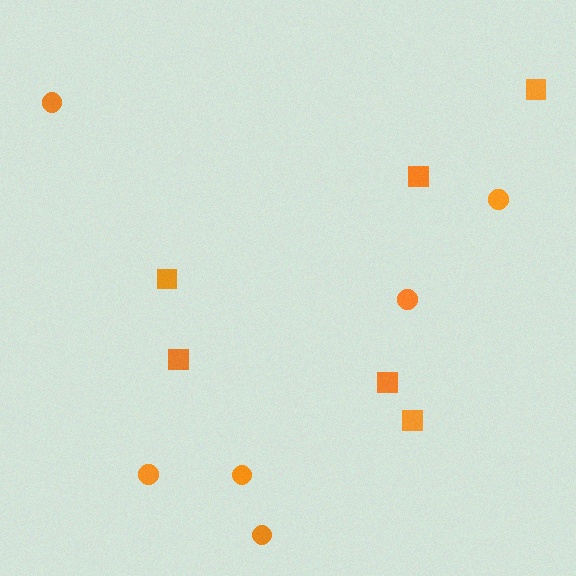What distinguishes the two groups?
There are 2 groups: one group of squares (6) and one group of circles (6).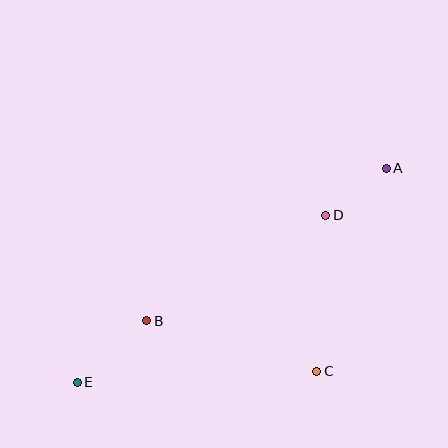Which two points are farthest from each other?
Points A and E are farthest from each other.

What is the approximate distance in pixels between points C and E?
The distance between C and E is approximately 240 pixels.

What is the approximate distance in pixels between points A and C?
The distance between A and C is approximately 215 pixels.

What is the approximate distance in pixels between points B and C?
The distance between B and C is approximately 177 pixels.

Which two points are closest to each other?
Points A and D are closest to each other.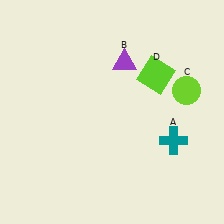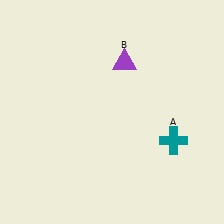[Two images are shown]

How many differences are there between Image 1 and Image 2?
There are 2 differences between the two images.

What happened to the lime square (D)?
The lime square (D) was removed in Image 2. It was in the top-right area of Image 1.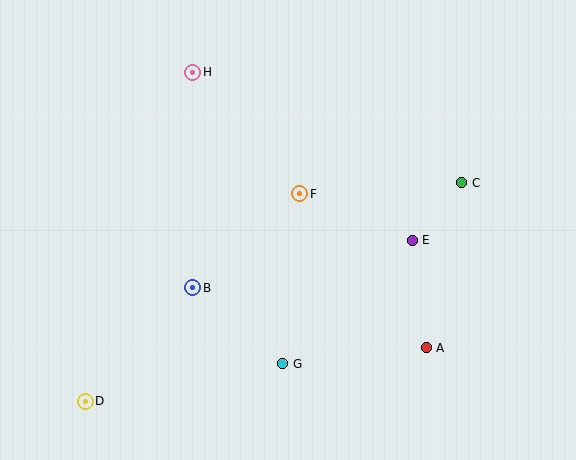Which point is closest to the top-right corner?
Point C is closest to the top-right corner.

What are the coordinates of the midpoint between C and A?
The midpoint between C and A is at (444, 265).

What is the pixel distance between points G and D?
The distance between G and D is 201 pixels.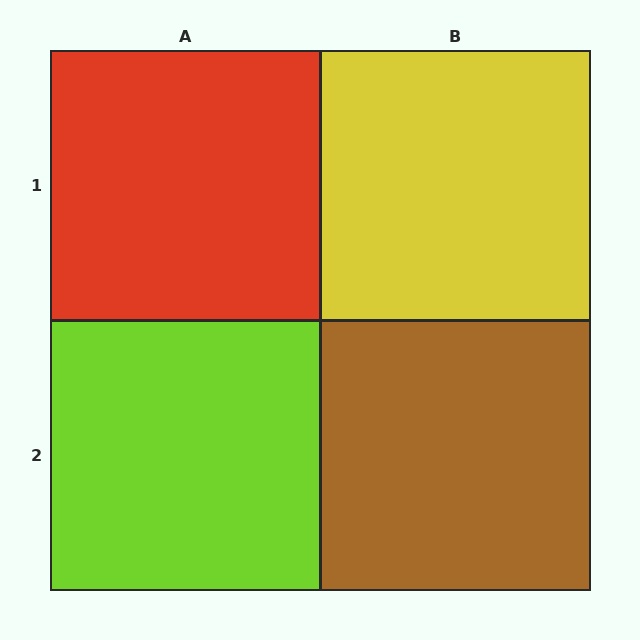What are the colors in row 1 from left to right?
Red, yellow.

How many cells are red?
1 cell is red.